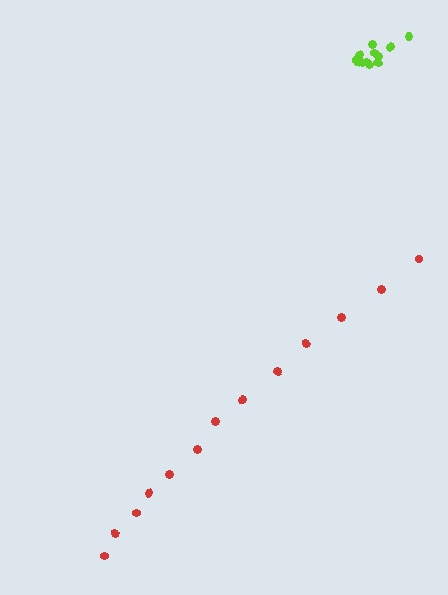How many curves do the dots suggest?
There are 2 distinct paths.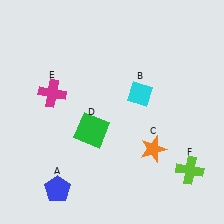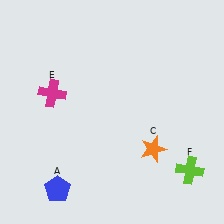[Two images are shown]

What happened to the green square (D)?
The green square (D) was removed in Image 2. It was in the bottom-left area of Image 1.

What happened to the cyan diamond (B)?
The cyan diamond (B) was removed in Image 2. It was in the top-right area of Image 1.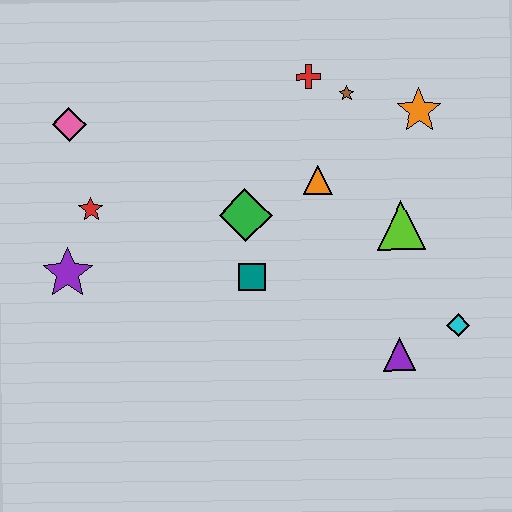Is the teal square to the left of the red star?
No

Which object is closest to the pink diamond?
The red star is closest to the pink diamond.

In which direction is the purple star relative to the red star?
The purple star is below the red star.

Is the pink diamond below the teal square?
No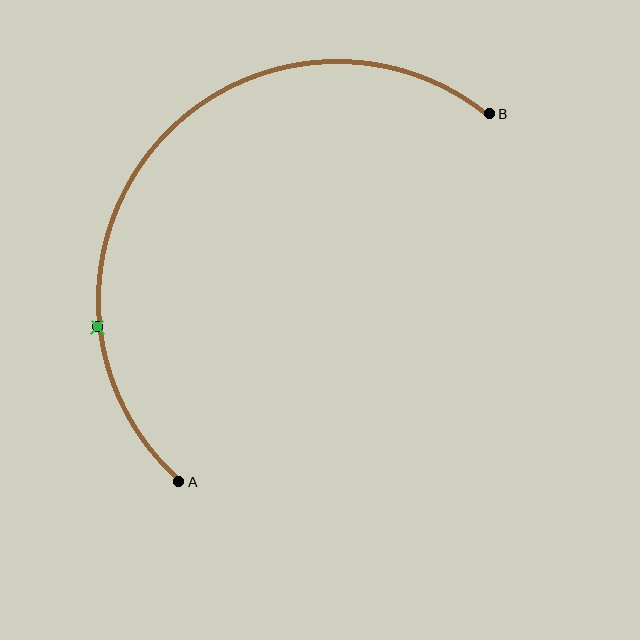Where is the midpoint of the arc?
The arc midpoint is the point on the curve farthest from the straight line joining A and B. It sits above and to the left of that line.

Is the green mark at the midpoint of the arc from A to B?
No. The green mark lies on the arc but is closer to endpoint A. The arc midpoint would be at the point on the curve equidistant along the arc from both A and B.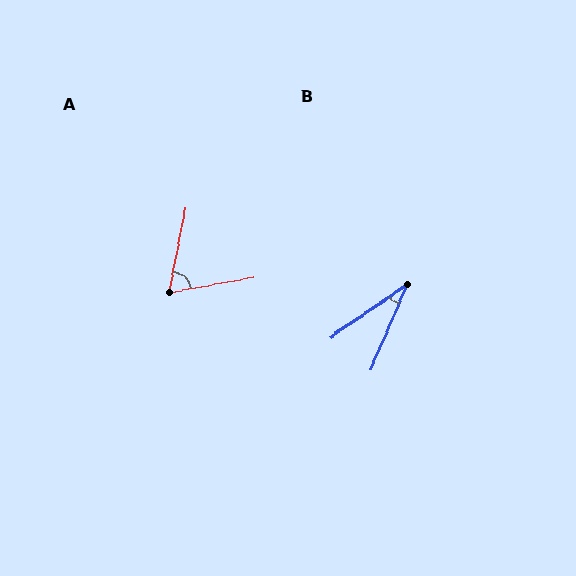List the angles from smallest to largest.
B (32°), A (68°).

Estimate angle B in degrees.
Approximately 32 degrees.